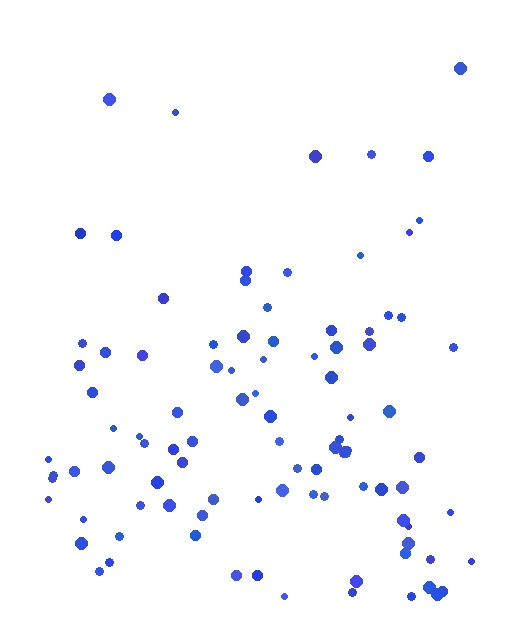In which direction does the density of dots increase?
From top to bottom, with the bottom side densest.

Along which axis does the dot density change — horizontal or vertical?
Vertical.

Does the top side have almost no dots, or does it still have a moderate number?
Still a moderate number, just noticeably fewer than the bottom.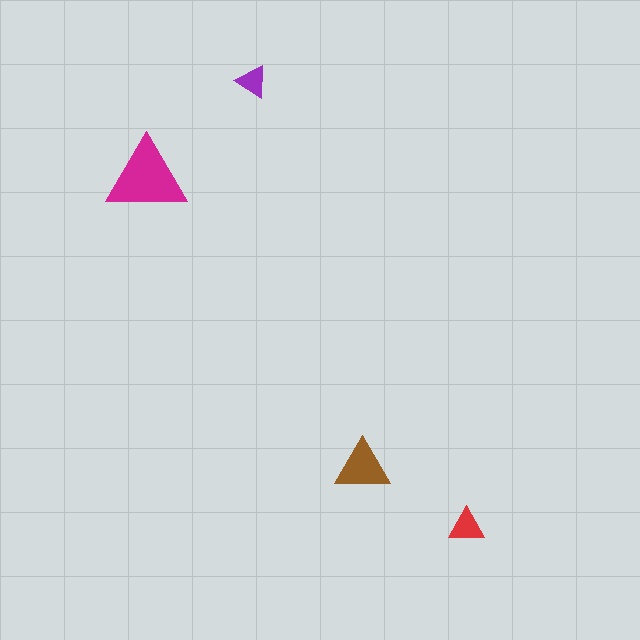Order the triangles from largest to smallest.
the magenta one, the brown one, the red one, the purple one.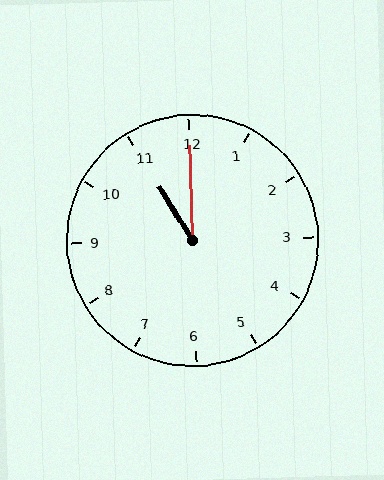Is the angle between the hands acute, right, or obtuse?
It is acute.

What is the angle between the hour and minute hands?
Approximately 30 degrees.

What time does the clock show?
11:00.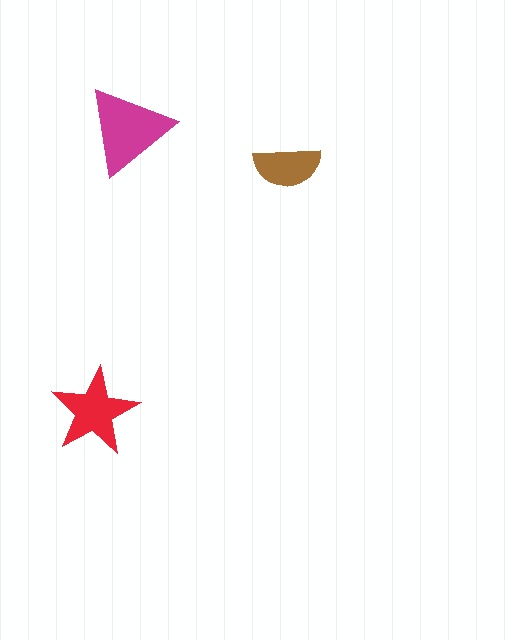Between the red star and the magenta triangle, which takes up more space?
The magenta triangle.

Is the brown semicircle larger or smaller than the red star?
Smaller.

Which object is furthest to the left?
The red star is leftmost.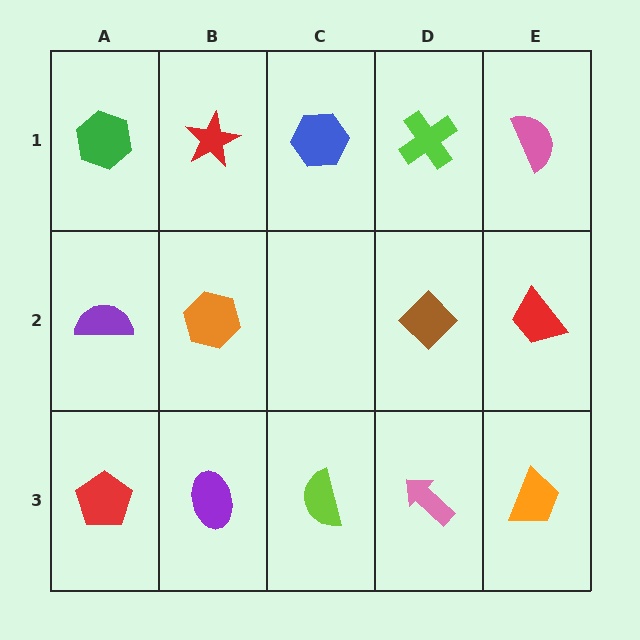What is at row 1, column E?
A pink semicircle.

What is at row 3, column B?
A purple ellipse.